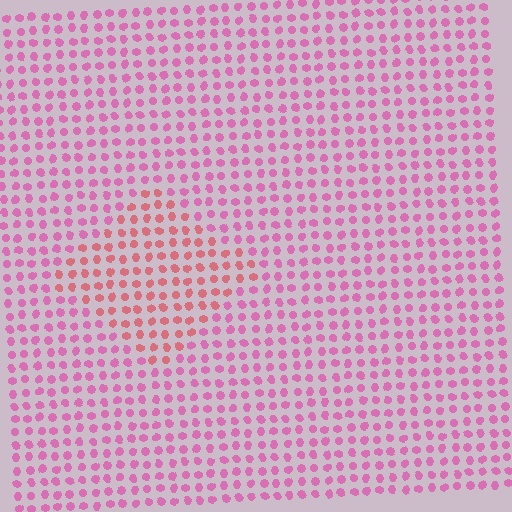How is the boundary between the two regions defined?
The boundary is defined purely by a slight shift in hue (about 31 degrees). Spacing, size, and orientation are identical on both sides.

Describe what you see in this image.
The image is filled with small pink elements in a uniform arrangement. A diamond-shaped region is visible where the elements are tinted to a slightly different hue, forming a subtle color boundary.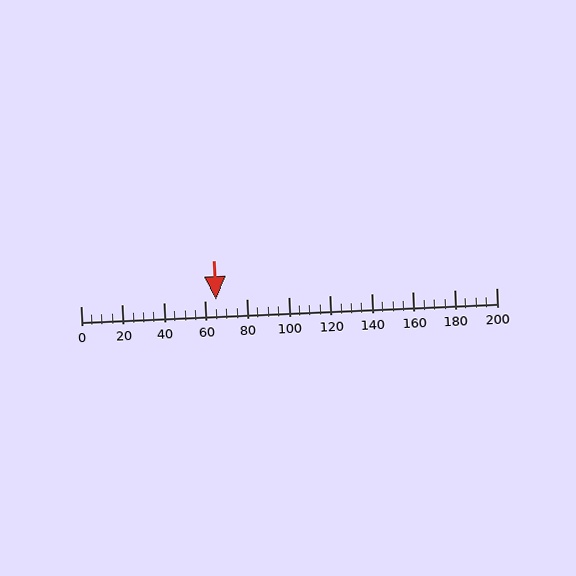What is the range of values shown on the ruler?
The ruler shows values from 0 to 200.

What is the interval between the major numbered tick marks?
The major tick marks are spaced 20 units apart.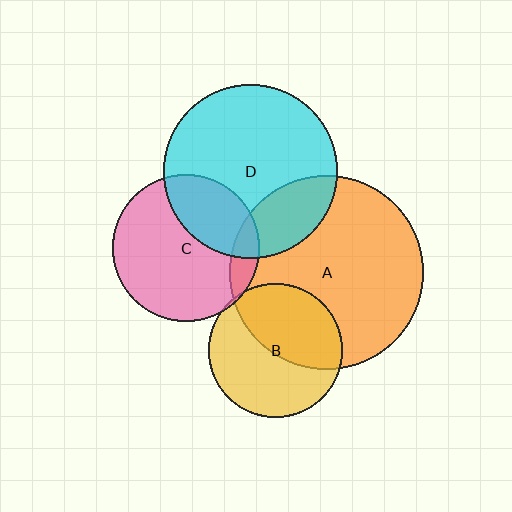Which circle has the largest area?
Circle A (orange).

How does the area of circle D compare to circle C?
Approximately 1.4 times.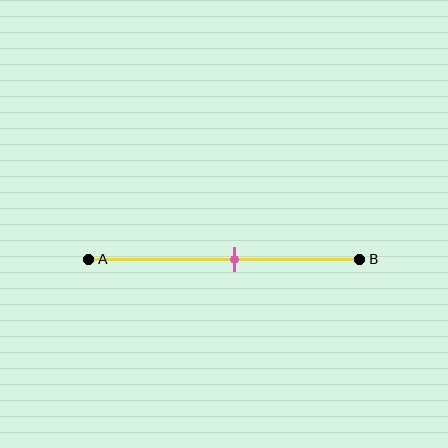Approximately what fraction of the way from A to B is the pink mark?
The pink mark is approximately 55% of the way from A to B.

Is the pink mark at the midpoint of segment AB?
No, the mark is at about 55% from A, not at the 50% midpoint.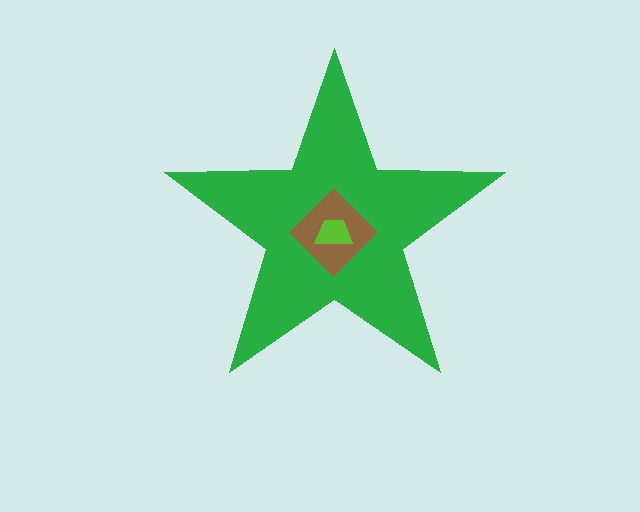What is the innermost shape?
The lime trapezoid.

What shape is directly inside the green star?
The brown diamond.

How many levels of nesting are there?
3.